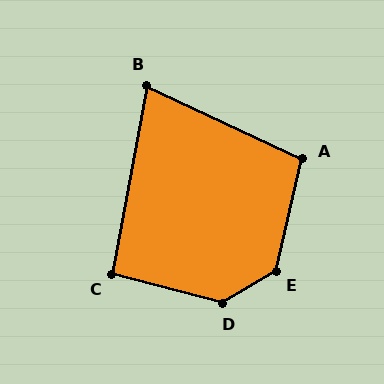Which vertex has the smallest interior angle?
B, at approximately 76 degrees.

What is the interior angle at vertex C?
Approximately 94 degrees (approximately right).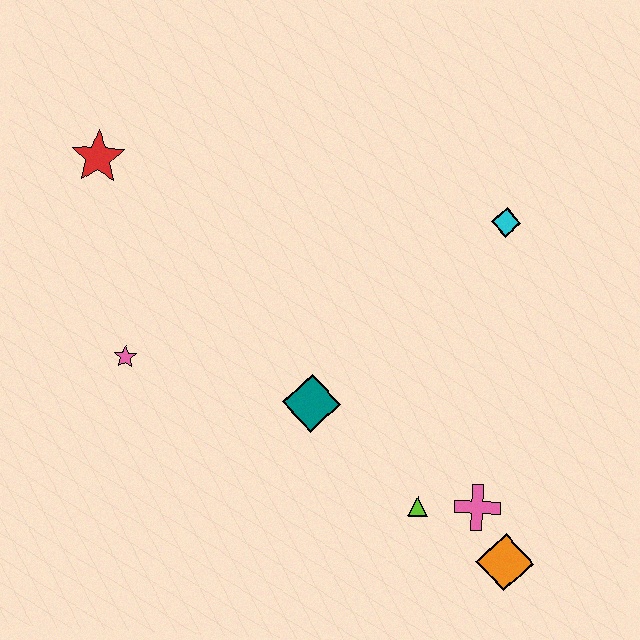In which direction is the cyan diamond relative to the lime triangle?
The cyan diamond is above the lime triangle.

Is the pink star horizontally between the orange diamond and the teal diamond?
No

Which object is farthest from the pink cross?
The red star is farthest from the pink cross.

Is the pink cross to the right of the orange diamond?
No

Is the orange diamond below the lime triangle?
Yes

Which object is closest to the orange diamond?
The pink cross is closest to the orange diamond.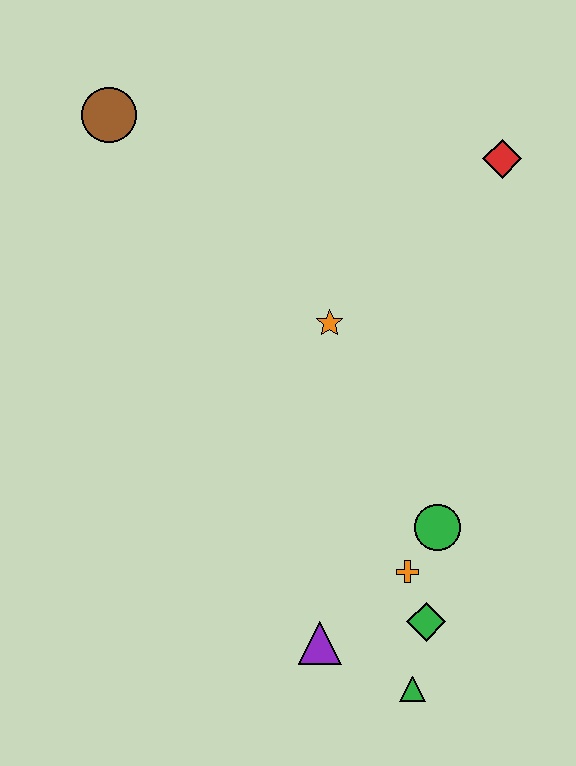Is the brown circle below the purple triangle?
No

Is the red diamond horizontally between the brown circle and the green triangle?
No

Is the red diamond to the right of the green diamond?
Yes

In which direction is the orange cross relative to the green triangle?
The orange cross is above the green triangle.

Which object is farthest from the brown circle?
The green triangle is farthest from the brown circle.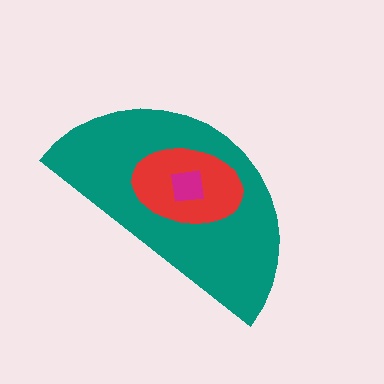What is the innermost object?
The magenta square.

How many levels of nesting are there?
3.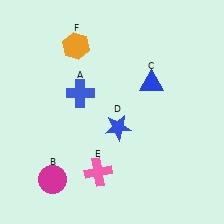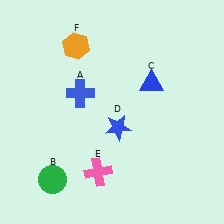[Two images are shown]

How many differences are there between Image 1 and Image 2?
There is 1 difference between the two images.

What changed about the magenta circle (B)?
In Image 1, B is magenta. In Image 2, it changed to green.